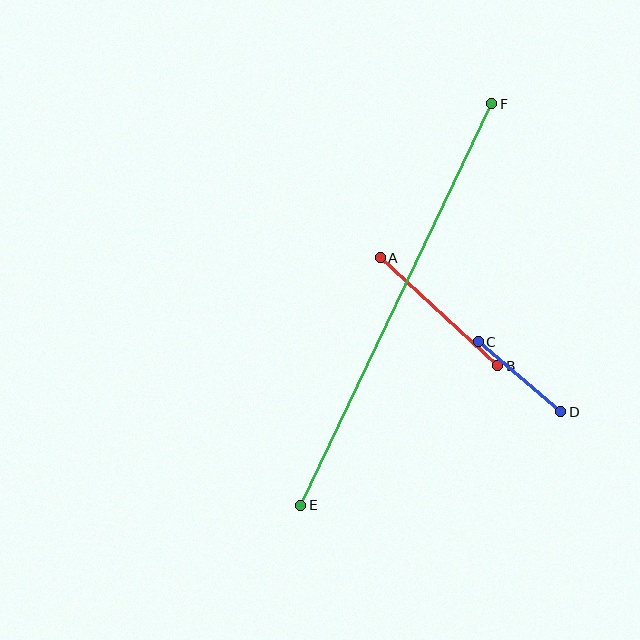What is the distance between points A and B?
The distance is approximately 160 pixels.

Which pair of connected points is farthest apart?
Points E and F are farthest apart.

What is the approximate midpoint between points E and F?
The midpoint is at approximately (396, 304) pixels.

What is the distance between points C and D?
The distance is approximately 108 pixels.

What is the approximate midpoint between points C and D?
The midpoint is at approximately (519, 377) pixels.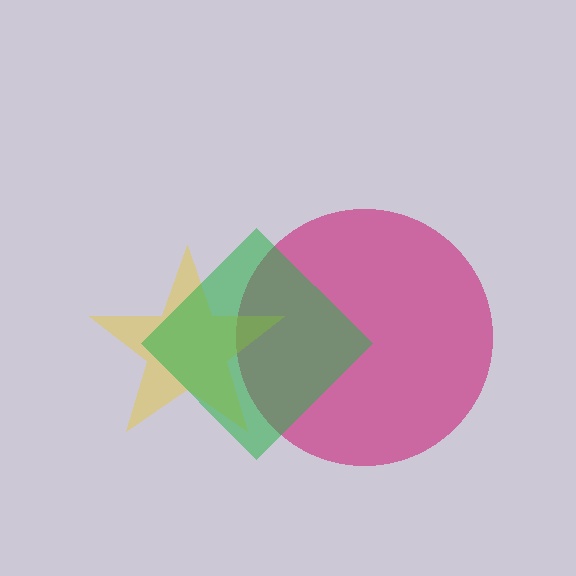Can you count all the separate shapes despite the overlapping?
Yes, there are 3 separate shapes.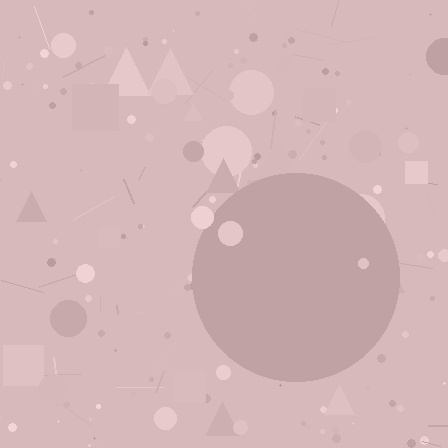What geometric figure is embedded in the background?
A circle is embedded in the background.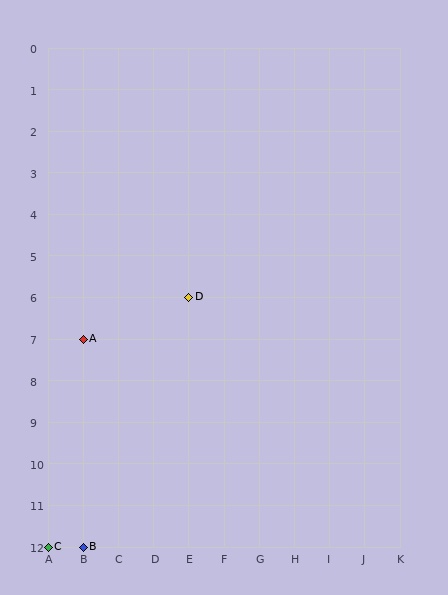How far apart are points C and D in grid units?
Points C and D are 4 columns and 6 rows apart (about 7.2 grid units diagonally).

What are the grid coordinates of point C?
Point C is at grid coordinates (A, 12).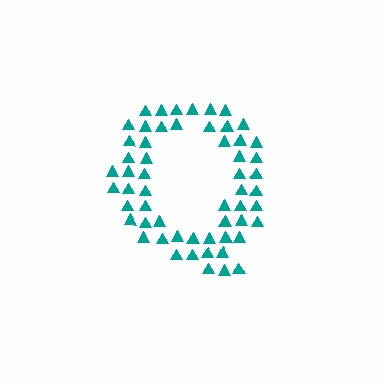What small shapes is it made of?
It is made of small triangles.